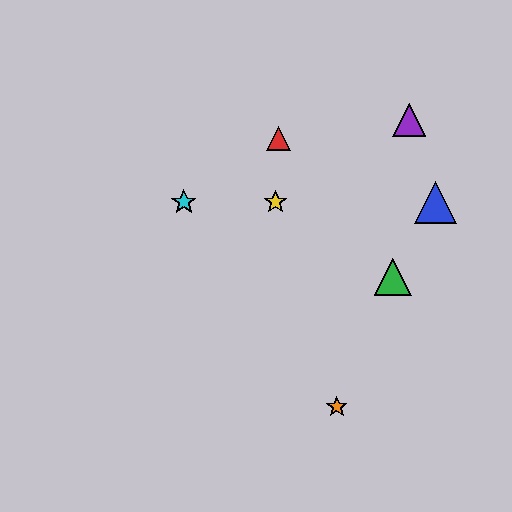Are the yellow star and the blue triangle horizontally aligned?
Yes, both are at y≈202.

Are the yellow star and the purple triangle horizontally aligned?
No, the yellow star is at y≈202 and the purple triangle is at y≈120.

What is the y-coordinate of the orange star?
The orange star is at y≈407.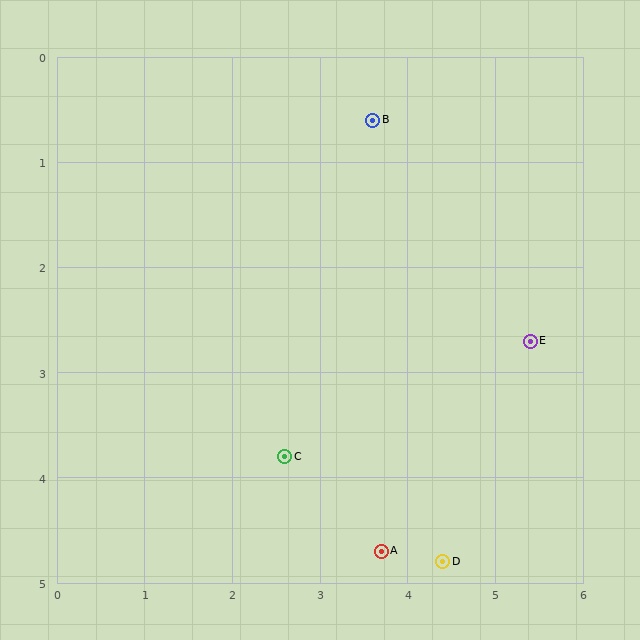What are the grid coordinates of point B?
Point B is at approximately (3.6, 0.6).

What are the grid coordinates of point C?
Point C is at approximately (2.6, 3.8).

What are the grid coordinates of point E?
Point E is at approximately (5.4, 2.7).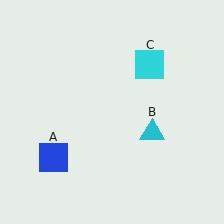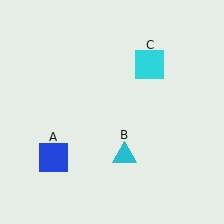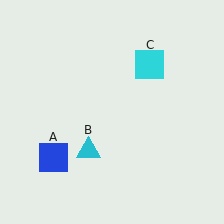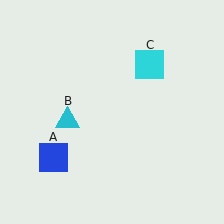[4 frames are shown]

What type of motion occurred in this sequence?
The cyan triangle (object B) rotated clockwise around the center of the scene.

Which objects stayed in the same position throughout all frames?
Blue square (object A) and cyan square (object C) remained stationary.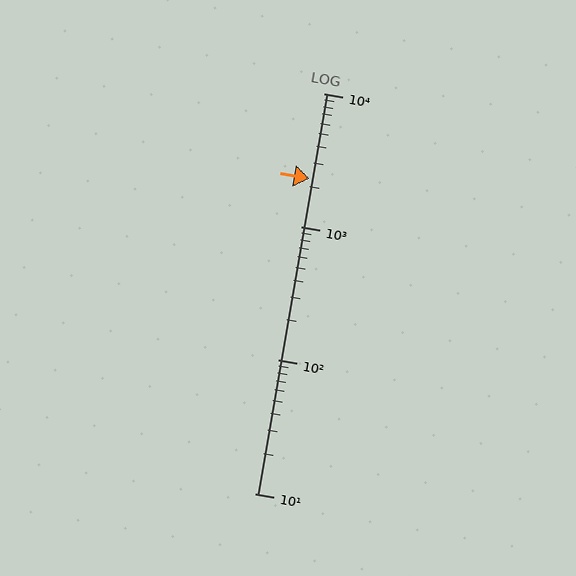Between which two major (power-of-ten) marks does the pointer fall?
The pointer is between 1000 and 10000.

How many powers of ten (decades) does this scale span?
The scale spans 3 decades, from 10 to 10000.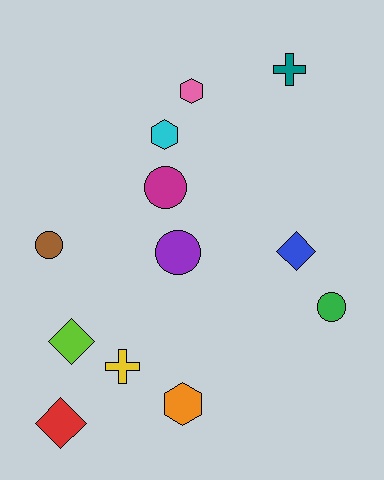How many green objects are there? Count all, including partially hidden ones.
There is 1 green object.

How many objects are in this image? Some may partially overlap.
There are 12 objects.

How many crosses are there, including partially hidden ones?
There are 2 crosses.